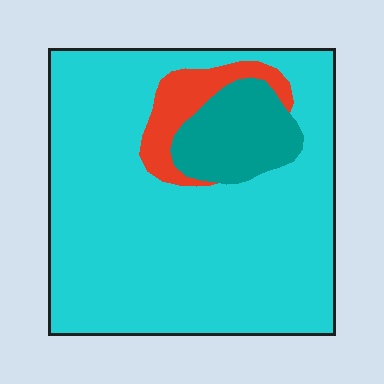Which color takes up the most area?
Cyan, at roughly 80%.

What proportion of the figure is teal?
Teal covers 12% of the figure.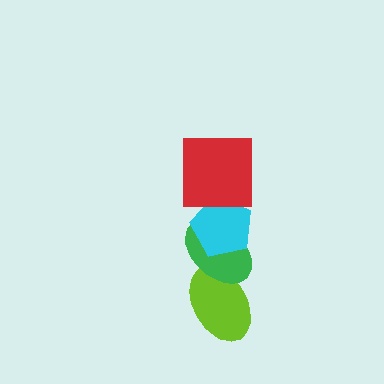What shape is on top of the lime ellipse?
The green ellipse is on top of the lime ellipse.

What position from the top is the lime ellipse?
The lime ellipse is 4th from the top.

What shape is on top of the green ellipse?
The cyan pentagon is on top of the green ellipse.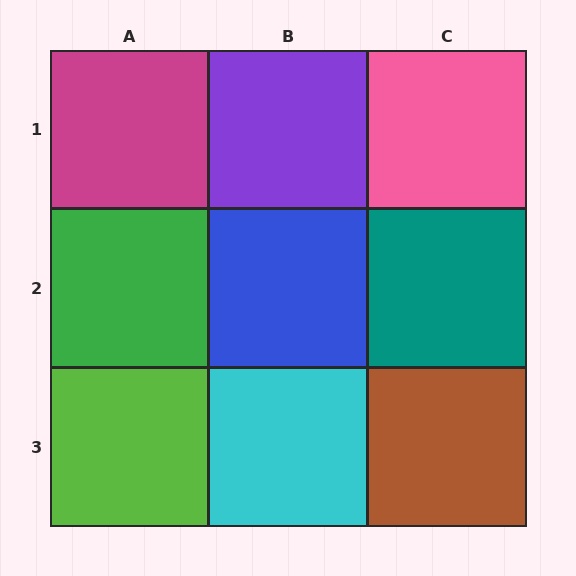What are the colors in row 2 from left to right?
Green, blue, teal.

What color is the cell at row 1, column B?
Purple.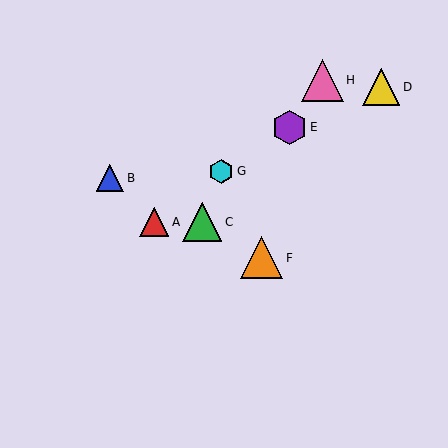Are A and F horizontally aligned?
No, A is at y≈222 and F is at y≈258.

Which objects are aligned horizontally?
Objects A, C are aligned horizontally.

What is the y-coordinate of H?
Object H is at y≈81.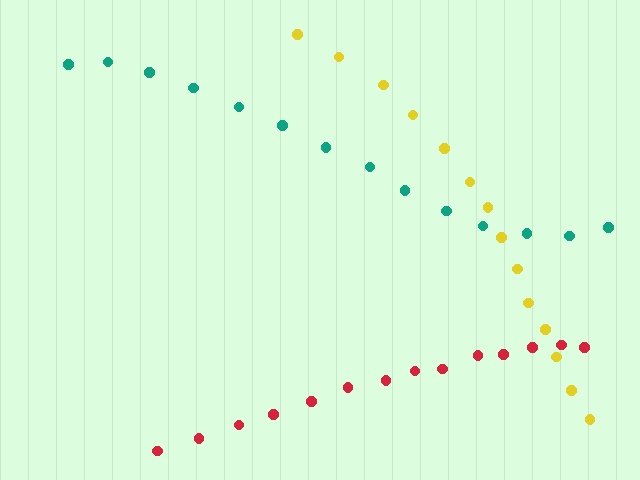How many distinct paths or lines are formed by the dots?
There are 3 distinct paths.